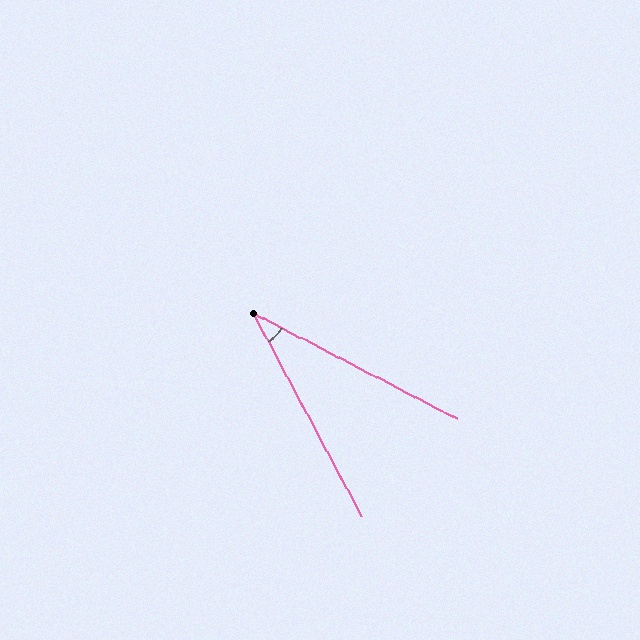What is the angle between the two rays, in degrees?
Approximately 35 degrees.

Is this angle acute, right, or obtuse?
It is acute.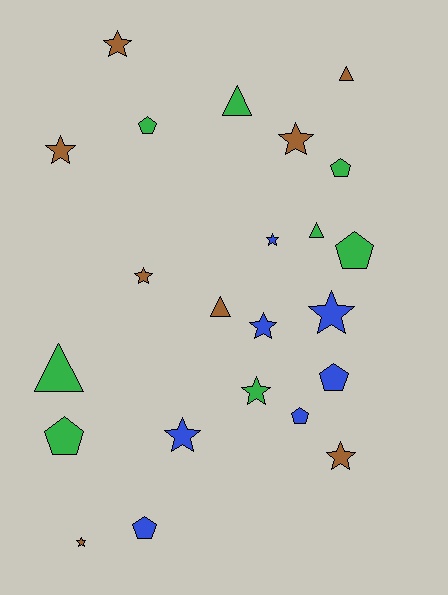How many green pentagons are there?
There are 4 green pentagons.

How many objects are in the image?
There are 23 objects.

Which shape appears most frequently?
Star, with 11 objects.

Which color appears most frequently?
Green, with 8 objects.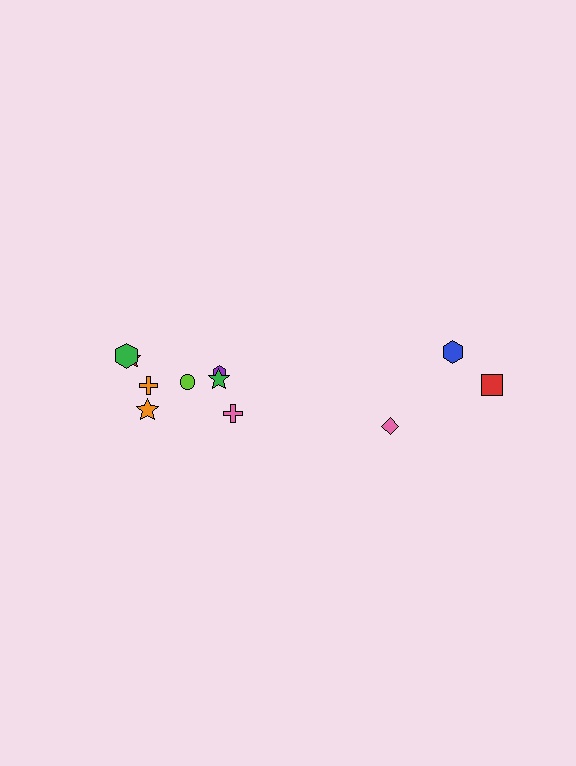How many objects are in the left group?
There are 8 objects.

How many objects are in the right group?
There are 3 objects.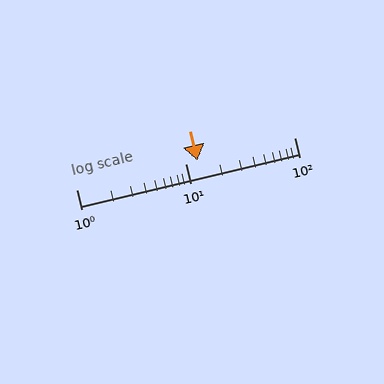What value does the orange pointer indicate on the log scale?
The pointer indicates approximately 13.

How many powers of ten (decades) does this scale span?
The scale spans 2 decades, from 1 to 100.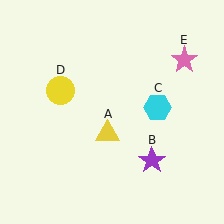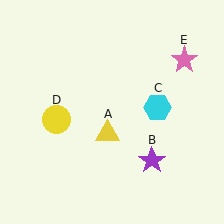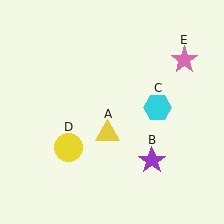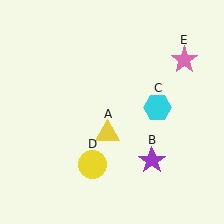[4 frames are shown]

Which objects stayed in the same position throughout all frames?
Yellow triangle (object A) and purple star (object B) and cyan hexagon (object C) and pink star (object E) remained stationary.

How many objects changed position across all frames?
1 object changed position: yellow circle (object D).